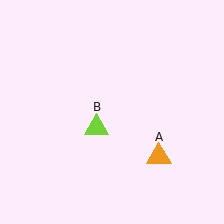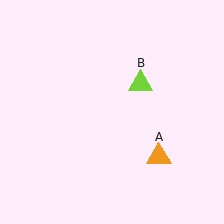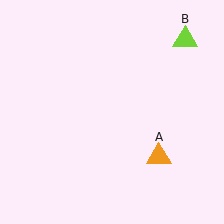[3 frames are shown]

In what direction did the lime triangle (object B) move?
The lime triangle (object B) moved up and to the right.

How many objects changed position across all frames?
1 object changed position: lime triangle (object B).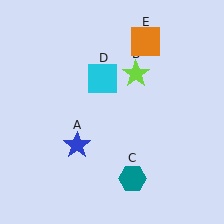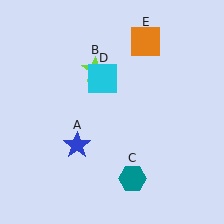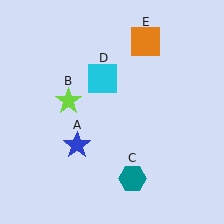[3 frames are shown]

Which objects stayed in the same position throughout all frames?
Blue star (object A) and teal hexagon (object C) and cyan square (object D) and orange square (object E) remained stationary.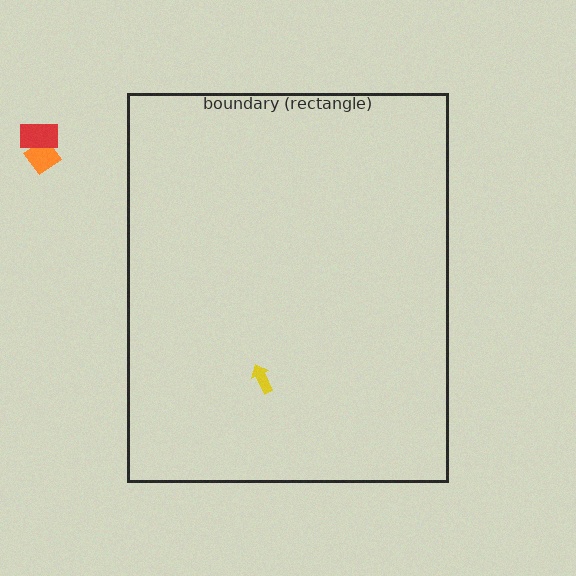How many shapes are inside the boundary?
1 inside, 2 outside.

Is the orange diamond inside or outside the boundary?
Outside.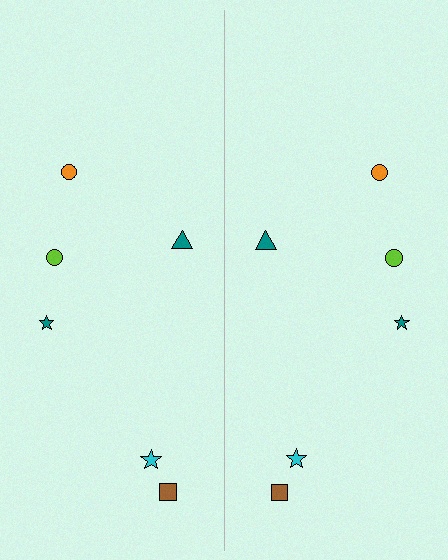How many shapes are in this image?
There are 12 shapes in this image.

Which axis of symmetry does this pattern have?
The pattern has a vertical axis of symmetry running through the center of the image.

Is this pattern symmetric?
Yes, this pattern has bilateral (reflection) symmetry.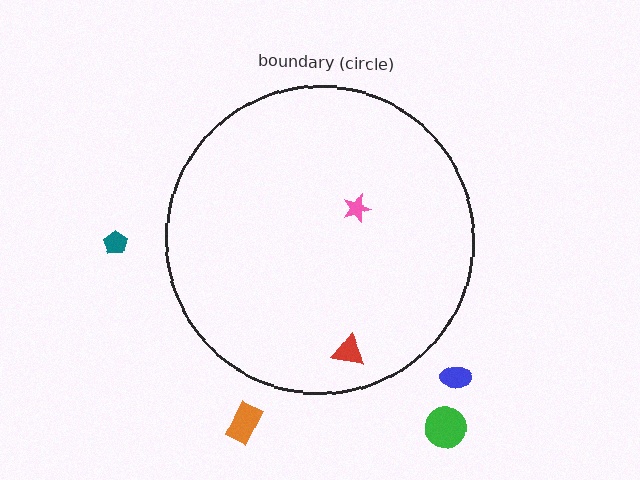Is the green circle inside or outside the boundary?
Outside.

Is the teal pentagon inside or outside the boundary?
Outside.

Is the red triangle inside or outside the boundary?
Inside.